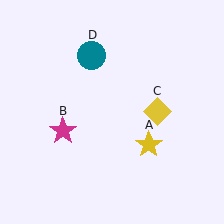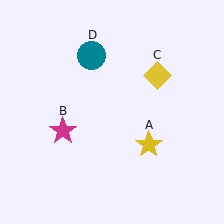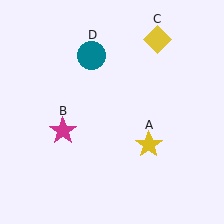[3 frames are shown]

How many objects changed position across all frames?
1 object changed position: yellow diamond (object C).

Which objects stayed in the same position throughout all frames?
Yellow star (object A) and magenta star (object B) and teal circle (object D) remained stationary.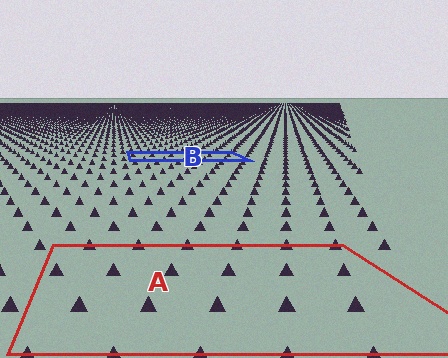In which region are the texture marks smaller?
The texture marks are smaller in region B, because it is farther away.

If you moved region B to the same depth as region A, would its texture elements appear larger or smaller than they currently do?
They would appear larger. At a closer depth, the same texture elements are projected at a bigger on-screen size.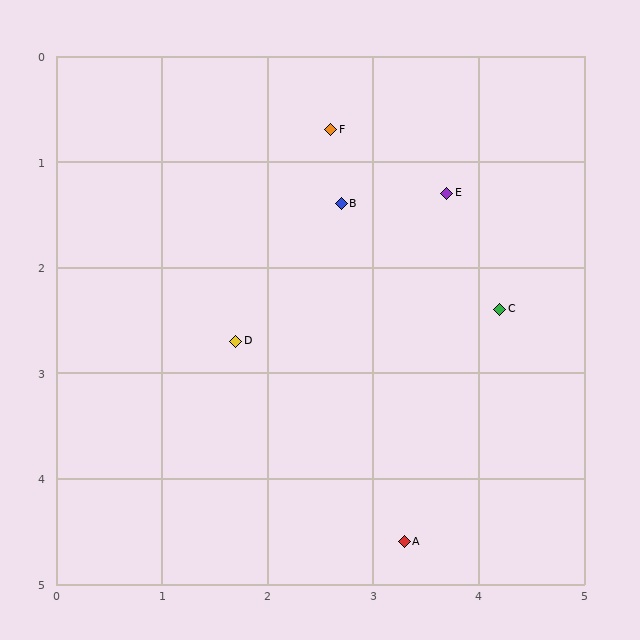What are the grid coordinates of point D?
Point D is at approximately (1.7, 2.7).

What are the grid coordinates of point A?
Point A is at approximately (3.3, 4.6).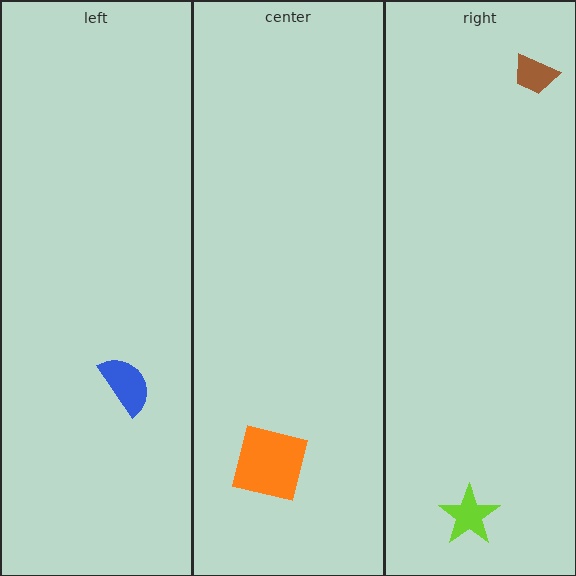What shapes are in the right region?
The brown trapezoid, the lime star.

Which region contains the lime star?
The right region.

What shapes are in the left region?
The blue semicircle.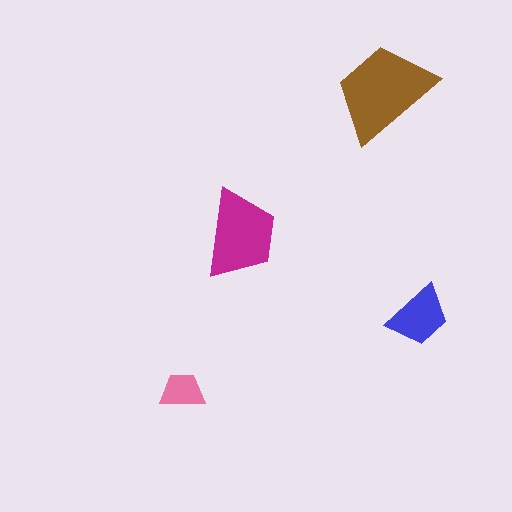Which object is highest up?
The brown trapezoid is topmost.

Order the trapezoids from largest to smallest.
the brown one, the magenta one, the blue one, the pink one.